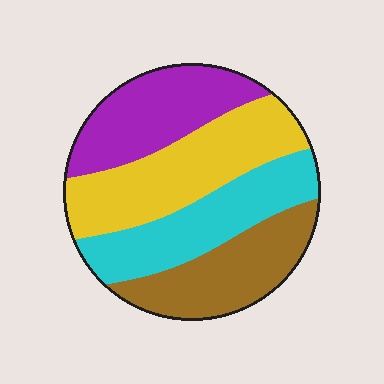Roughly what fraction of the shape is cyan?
Cyan takes up about one quarter (1/4) of the shape.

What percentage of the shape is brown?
Brown covers roughly 25% of the shape.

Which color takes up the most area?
Yellow, at roughly 30%.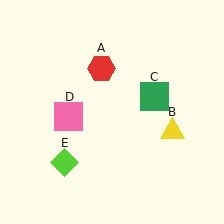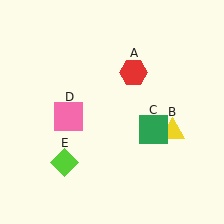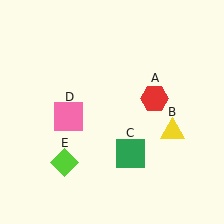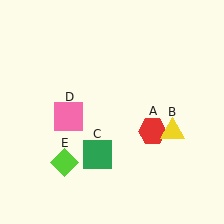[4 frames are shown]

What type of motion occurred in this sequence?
The red hexagon (object A), green square (object C) rotated clockwise around the center of the scene.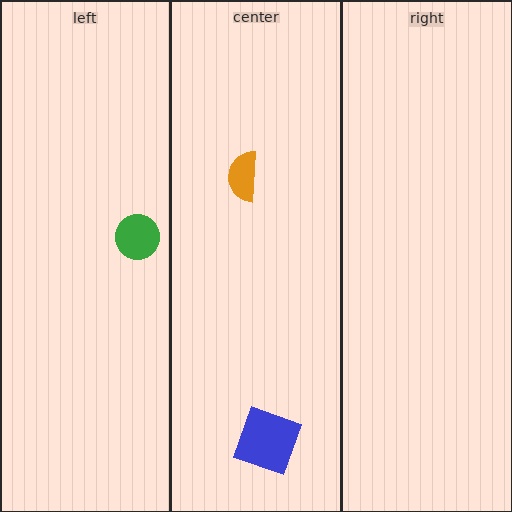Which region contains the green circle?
The left region.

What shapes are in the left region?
The green circle.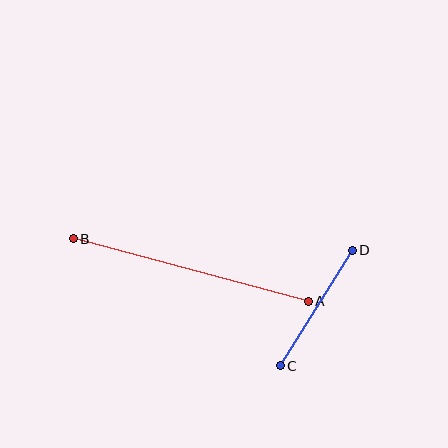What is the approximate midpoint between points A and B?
The midpoint is at approximately (191, 270) pixels.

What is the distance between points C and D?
The distance is approximately 136 pixels.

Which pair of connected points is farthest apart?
Points A and B are farthest apart.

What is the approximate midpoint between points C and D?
The midpoint is at approximately (316, 308) pixels.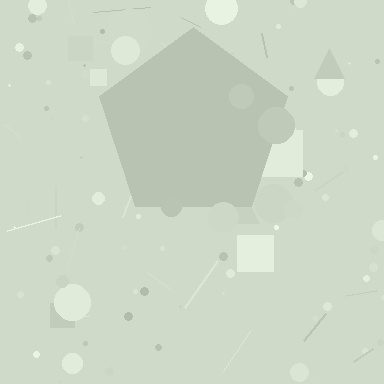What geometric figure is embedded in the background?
A pentagon is embedded in the background.